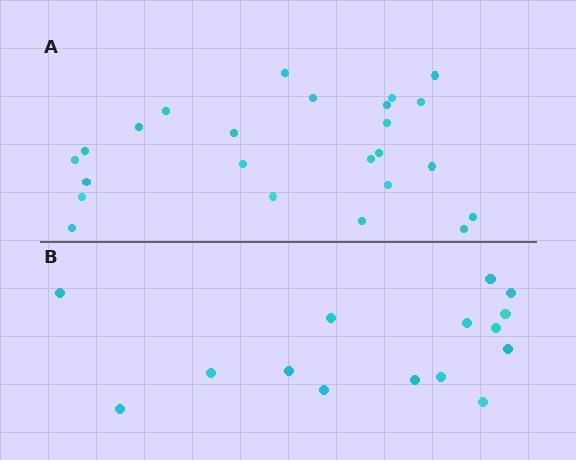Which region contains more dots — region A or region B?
Region A (the top region) has more dots.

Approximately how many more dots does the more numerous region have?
Region A has roughly 8 or so more dots than region B.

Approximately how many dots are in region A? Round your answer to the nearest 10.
About 20 dots. (The exact count is 24, which rounds to 20.)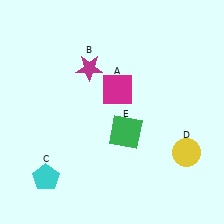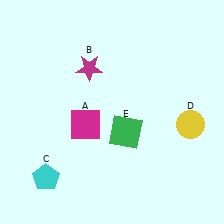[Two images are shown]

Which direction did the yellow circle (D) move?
The yellow circle (D) moved up.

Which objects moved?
The objects that moved are: the magenta square (A), the yellow circle (D).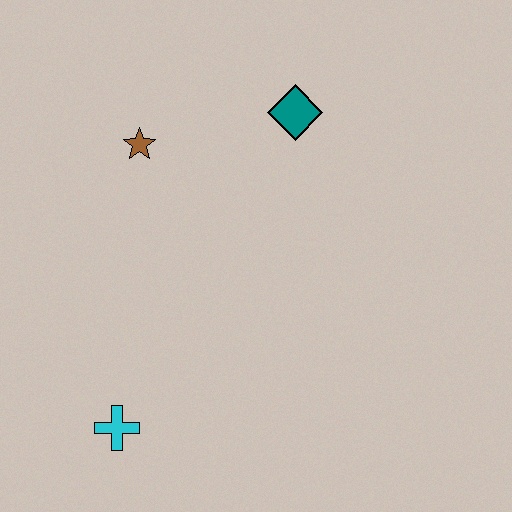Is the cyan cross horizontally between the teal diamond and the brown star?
No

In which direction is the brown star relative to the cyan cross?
The brown star is above the cyan cross.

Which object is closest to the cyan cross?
The brown star is closest to the cyan cross.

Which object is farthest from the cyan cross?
The teal diamond is farthest from the cyan cross.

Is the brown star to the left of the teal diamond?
Yes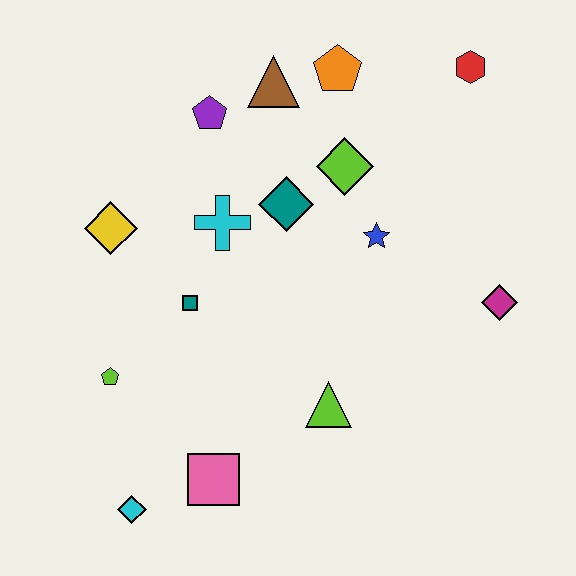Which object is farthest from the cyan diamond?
The red hexagon is farthest from the cyan diamond.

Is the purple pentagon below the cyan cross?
No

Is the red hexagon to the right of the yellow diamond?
Yes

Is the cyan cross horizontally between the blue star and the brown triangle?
No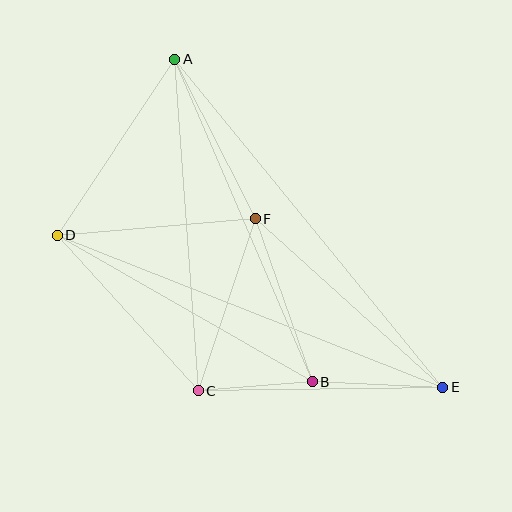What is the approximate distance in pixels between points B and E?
The distance between B and E is approximately 131 pixels.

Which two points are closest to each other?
Points B and C are closest to each other.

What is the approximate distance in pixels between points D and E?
The distance between D and E is approximately 415 pixels.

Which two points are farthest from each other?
Points A and E are farthest from each other.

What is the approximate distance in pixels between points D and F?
The distance between D and F is approximately 199 pixels.